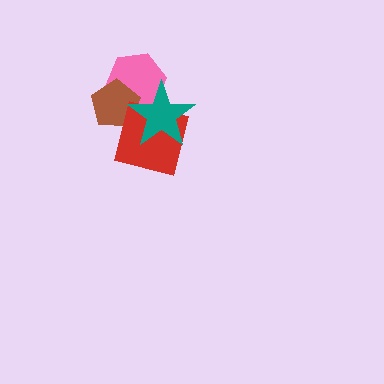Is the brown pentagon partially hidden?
Yes, it is partially covered by another shape.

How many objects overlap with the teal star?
3 objects overlap with the teal star.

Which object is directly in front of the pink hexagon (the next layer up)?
The brown pentagon is directly in front of the pink hexagon.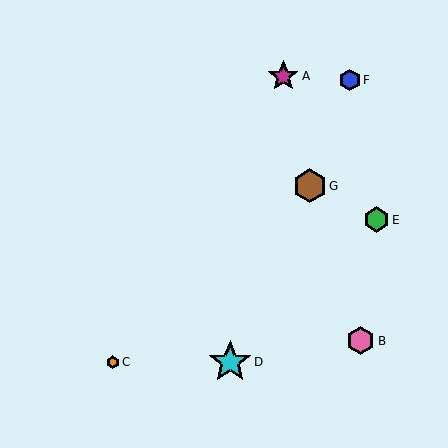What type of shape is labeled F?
Shape F is a blue hexagon.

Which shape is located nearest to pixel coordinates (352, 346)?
The pink hexagon (labeled B) at (361, 341) is nearest to that location.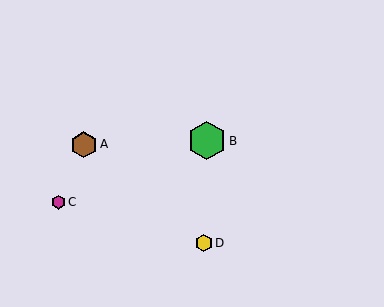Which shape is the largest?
The green hexagon (labeled B) is the largest.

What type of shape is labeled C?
Shape C is a magenta hexagon.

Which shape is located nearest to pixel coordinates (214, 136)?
The green hexagon (labeled B) at (207, 141) is nearest to that location.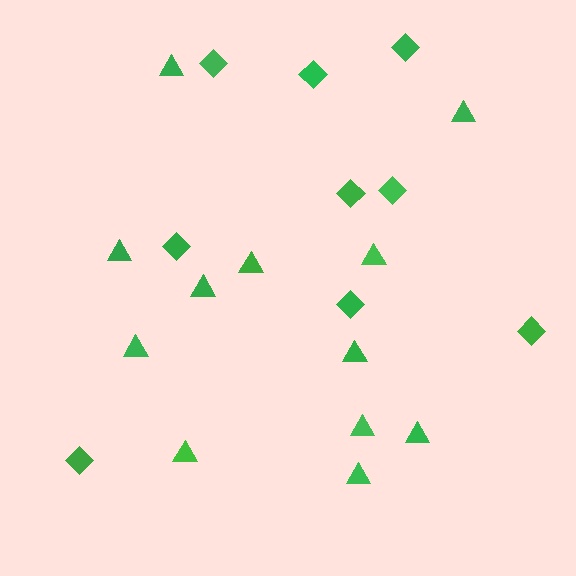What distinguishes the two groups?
There are 2 groups: one group of diamonds (9) and one group of triangles (12).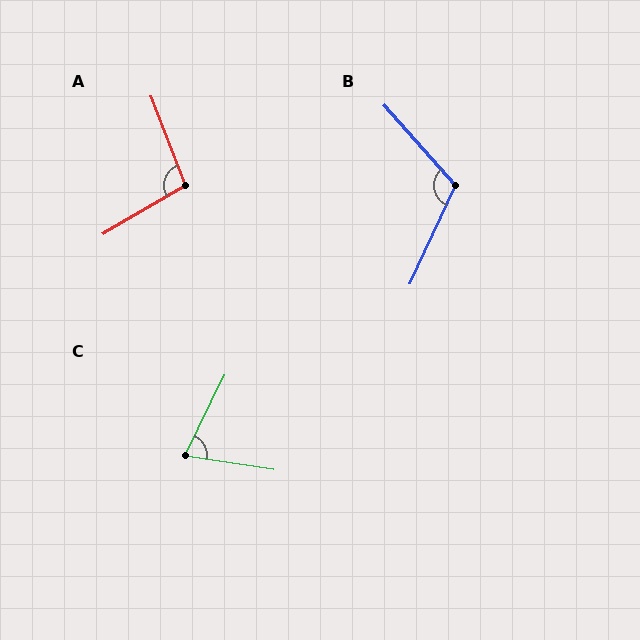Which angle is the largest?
B, at approximately 114 degrees.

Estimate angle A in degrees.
Approximately 99 degrees.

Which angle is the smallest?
C, at approximately 73 degrees.